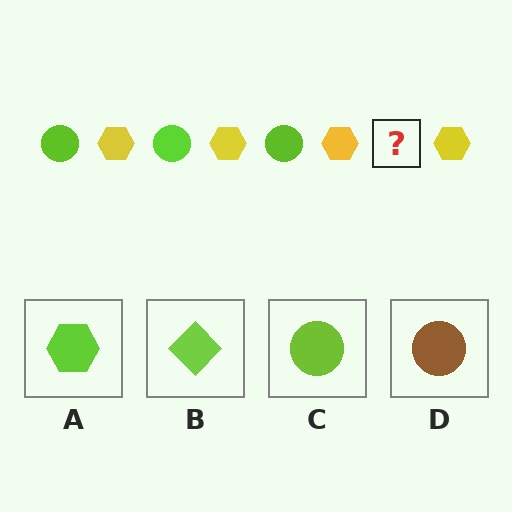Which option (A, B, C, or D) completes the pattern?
C.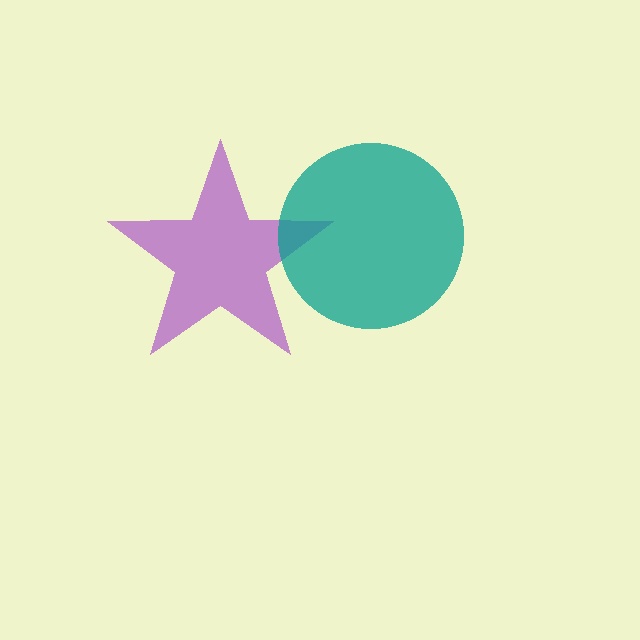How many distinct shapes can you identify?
There are 2 distinct shapes: a purple star, a teal circle.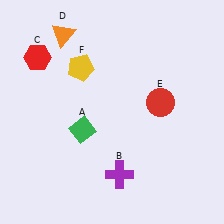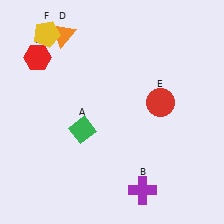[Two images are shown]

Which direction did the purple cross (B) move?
The purple cross (B) moved right.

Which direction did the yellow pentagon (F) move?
The yellow pentagon (F) moved left.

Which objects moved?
The objects that moved are: the purple cross (B), the yellow pentagon (F).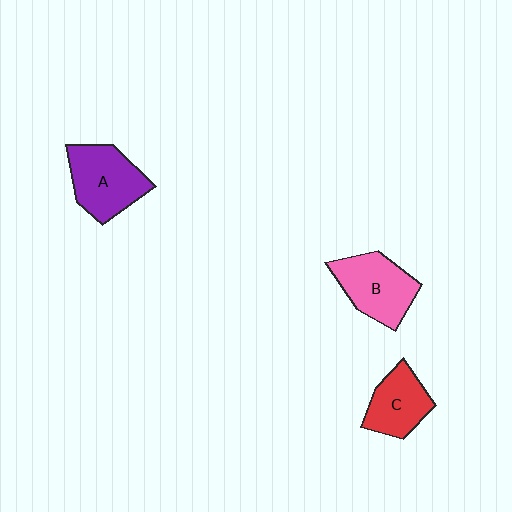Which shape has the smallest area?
Shape C (red).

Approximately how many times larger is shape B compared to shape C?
Approximately 1.2 times.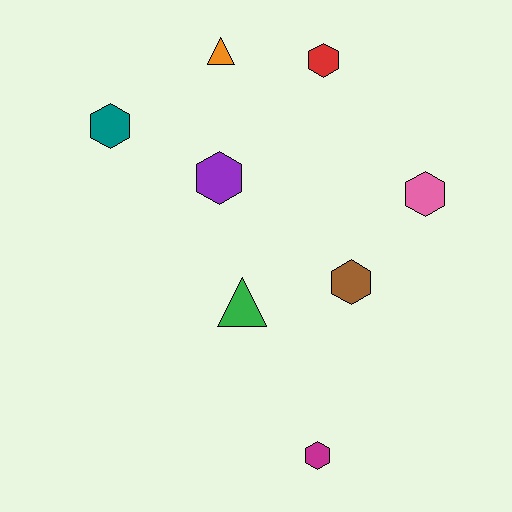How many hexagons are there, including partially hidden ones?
There are 6 hexagons.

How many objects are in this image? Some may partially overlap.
There are 8 objects.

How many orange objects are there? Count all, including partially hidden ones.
There is 1 orange object.